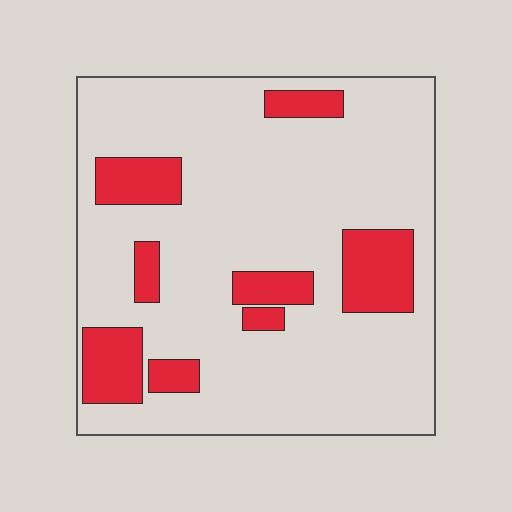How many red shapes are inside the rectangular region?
8.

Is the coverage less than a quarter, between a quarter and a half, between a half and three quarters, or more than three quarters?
Less than a quarter.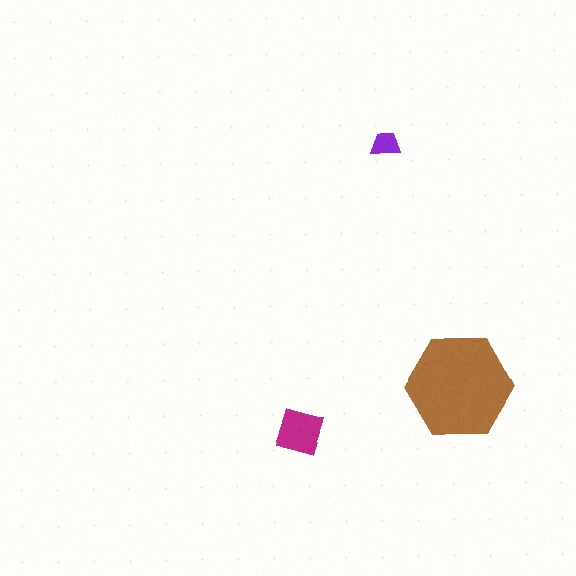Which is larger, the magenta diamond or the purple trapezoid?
The magenta diamond.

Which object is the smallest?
The purple trapezoid.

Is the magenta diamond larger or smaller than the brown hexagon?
Smaller.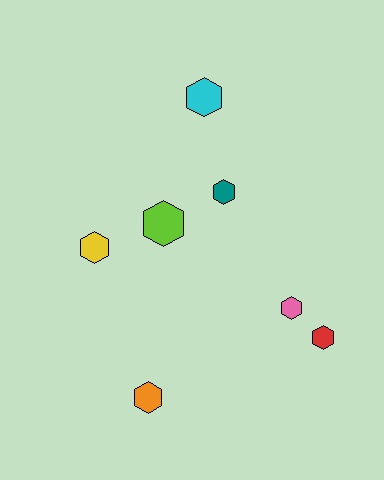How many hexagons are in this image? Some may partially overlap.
There are 7 hexagons.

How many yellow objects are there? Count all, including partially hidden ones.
There is 1 yellow object.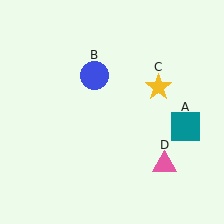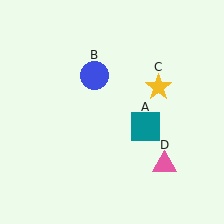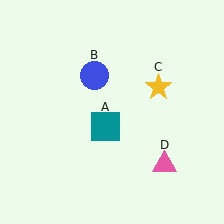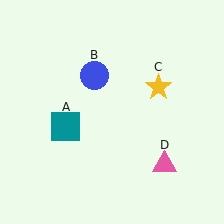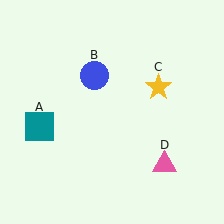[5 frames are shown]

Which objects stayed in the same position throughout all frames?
Blue circle (object B) and yellow star (object C) and pink triangle (object D) remained stationary.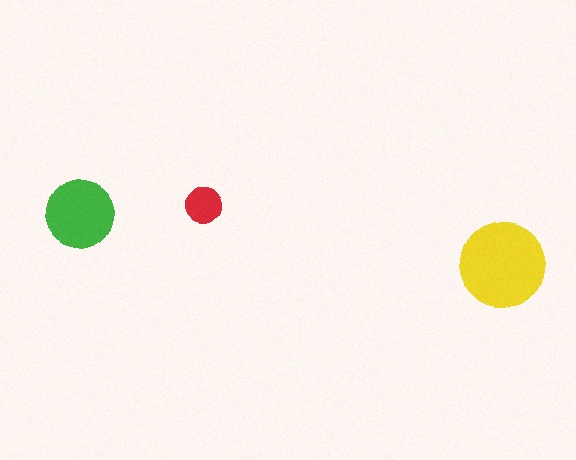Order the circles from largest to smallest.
the yellow one, the green one, the red one.